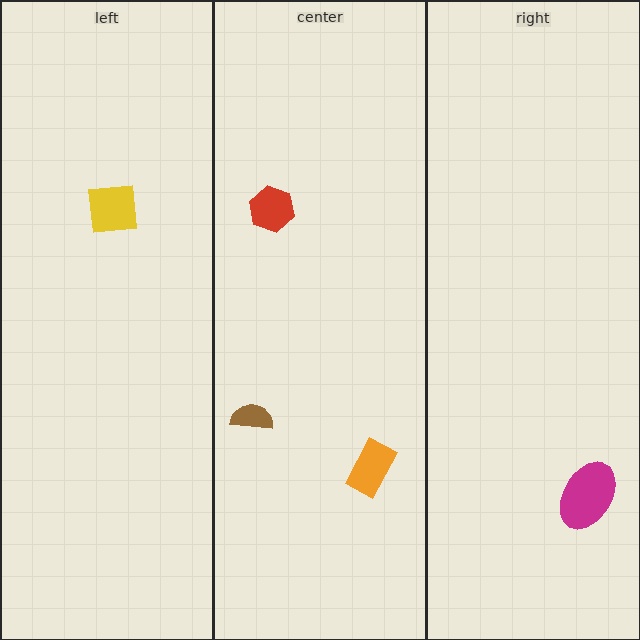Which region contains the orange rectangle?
The center region.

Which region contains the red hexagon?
The center region.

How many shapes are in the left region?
1.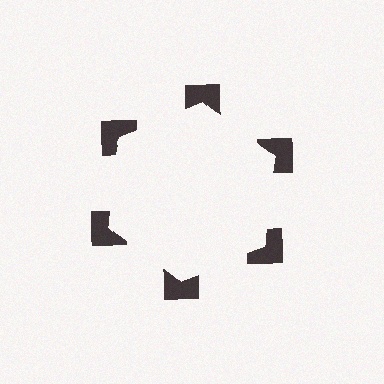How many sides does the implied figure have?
6 sides.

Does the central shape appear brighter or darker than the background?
It typically appears slightly brighter than the background, even though no actual brightness change is drawn.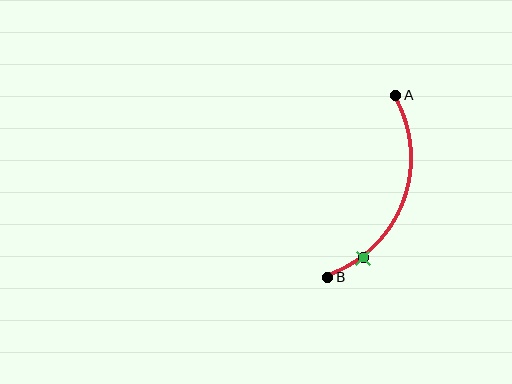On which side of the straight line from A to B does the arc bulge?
The arc bulges to the right of the straight line connecting A and B.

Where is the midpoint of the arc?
The arc midpoint is the point on the curve farthest from the straight line joining A and B. It sits to the right of that line.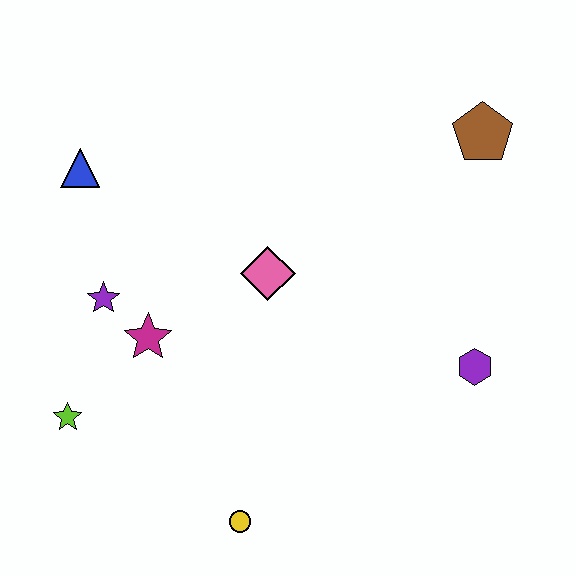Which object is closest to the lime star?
The magenta star is closest to the lime star.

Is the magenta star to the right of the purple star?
Yes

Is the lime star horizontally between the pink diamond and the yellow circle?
No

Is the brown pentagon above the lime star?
Yes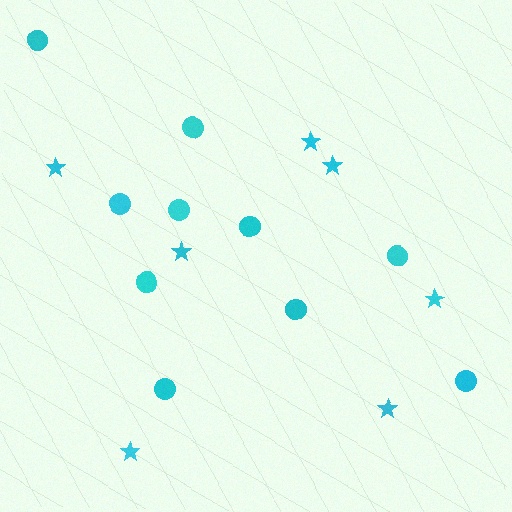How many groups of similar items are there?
There are 2 groups: one group of circles (10) and one group of stars (7).